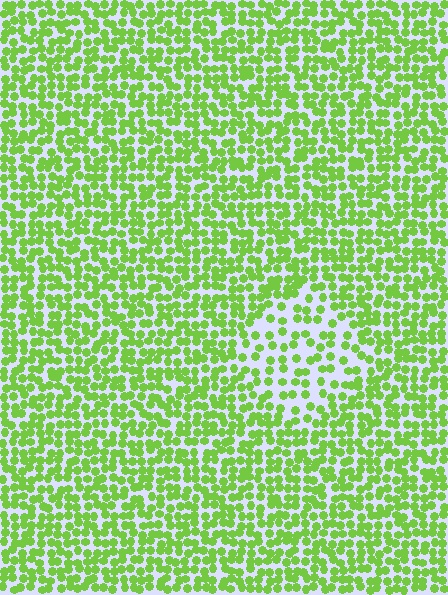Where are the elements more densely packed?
The elements are more densely packed outside the diamond boundary.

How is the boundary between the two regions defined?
The boundary is defined by a change in element density (approximately 1.9x ratio). All elements are the same color, size, and shape.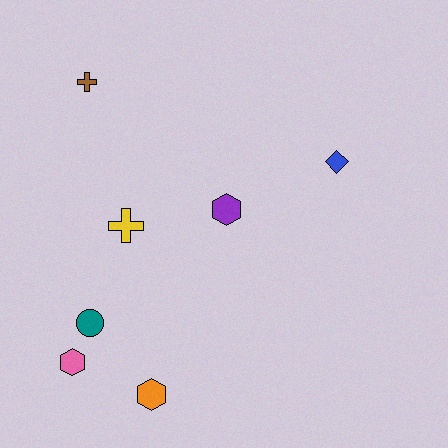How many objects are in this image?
There are 7 objects.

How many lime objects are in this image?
There are no lime objects.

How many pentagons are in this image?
There are no pentagons.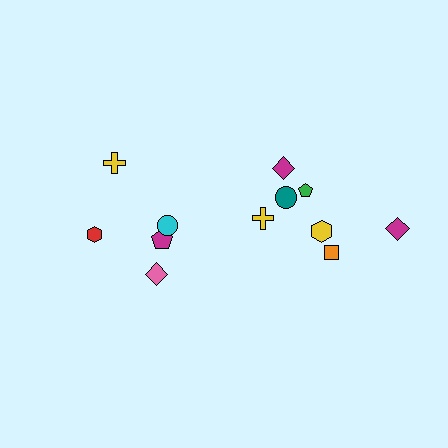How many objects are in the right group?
There are 7 objects.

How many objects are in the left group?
There are 5 objects.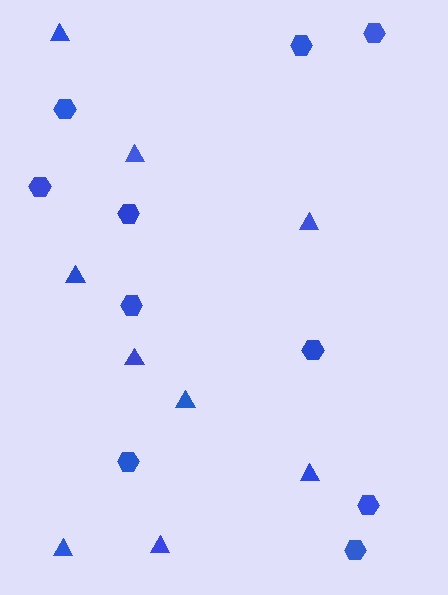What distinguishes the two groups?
There are 2 groups: one group of hexagons (10) and one group of triangles (9).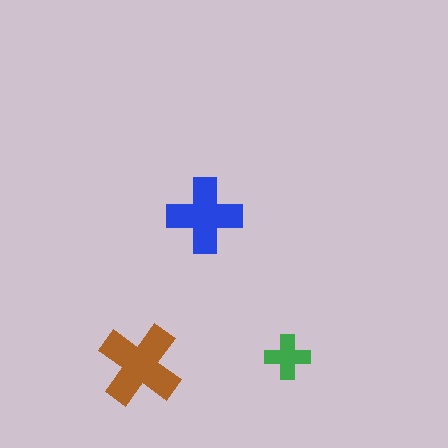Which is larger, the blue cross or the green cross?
The blue one.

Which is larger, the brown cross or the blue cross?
The brown one.